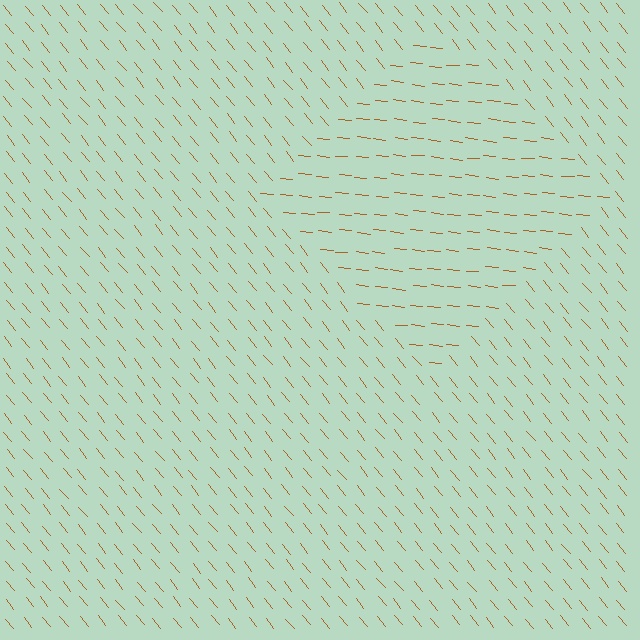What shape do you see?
I see a diamond.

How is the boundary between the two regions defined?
The boundary is defined purely by a change in line orientation (approximately 45 degrees difference). All lines are the same color and thickness.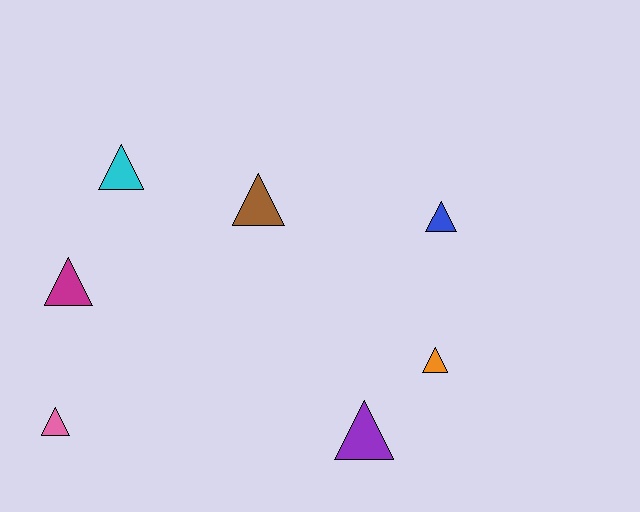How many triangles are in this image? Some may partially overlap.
There are 7 triangles.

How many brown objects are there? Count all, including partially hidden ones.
There is 1 brown object.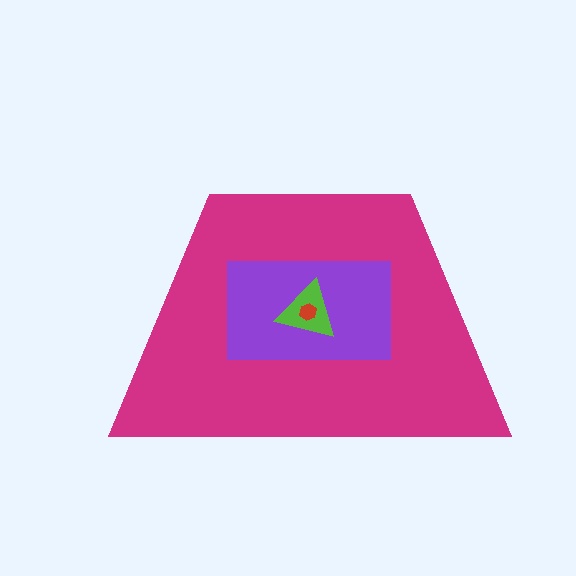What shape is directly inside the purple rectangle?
The lime triangle.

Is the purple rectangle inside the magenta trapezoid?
Yes.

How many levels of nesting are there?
4.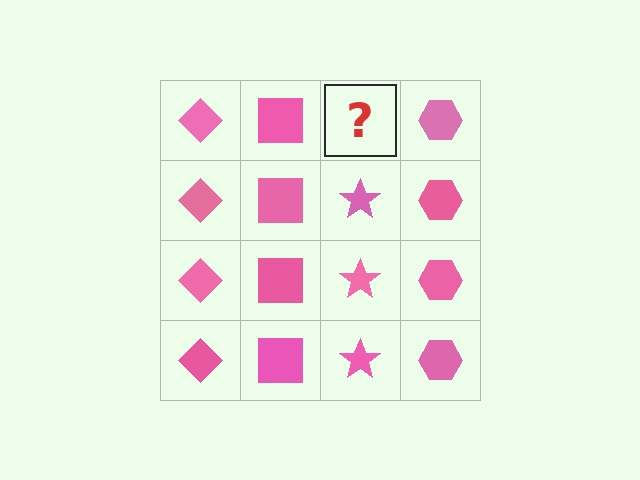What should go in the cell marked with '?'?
The missing cell should contain a pink star.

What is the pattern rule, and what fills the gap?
The rule is that each column has a consistent shape. The gap should be filled with a pink star.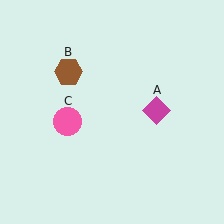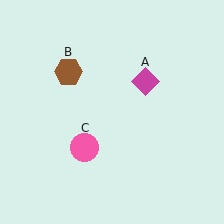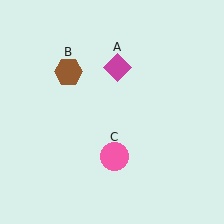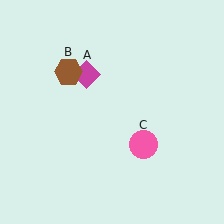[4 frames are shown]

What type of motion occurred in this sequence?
The magenta diamond (object A), pink circle (object C) rotated counterclockwise around the center of the scene.